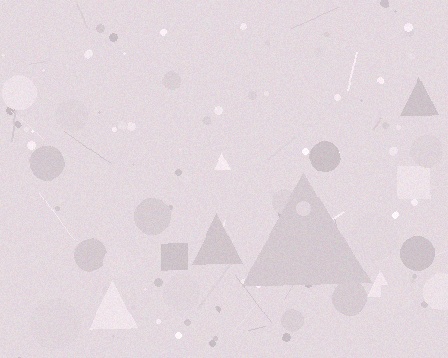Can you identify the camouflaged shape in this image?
The camouflaged shape is a triangle.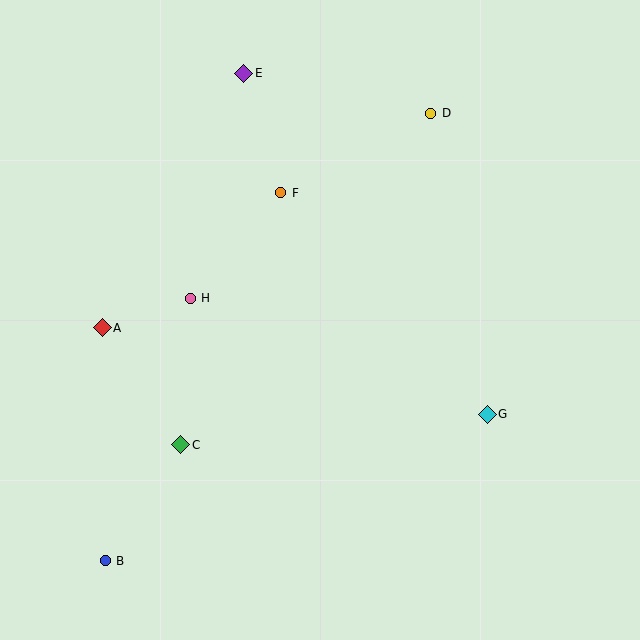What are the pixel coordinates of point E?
Point E is at (244, 73).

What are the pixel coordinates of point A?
Point A is at (102, 328).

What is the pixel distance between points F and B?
The distance between F and B is 408 pixels.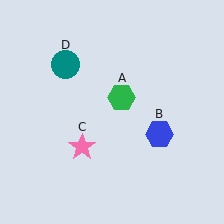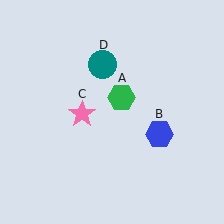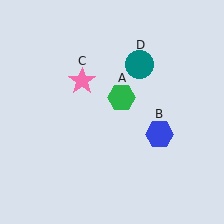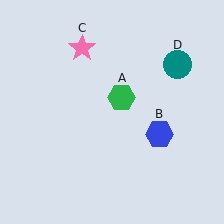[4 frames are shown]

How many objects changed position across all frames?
2 objects changed position: pink star (object C), teal circle (object D).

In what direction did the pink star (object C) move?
The pink star (object C) moved up.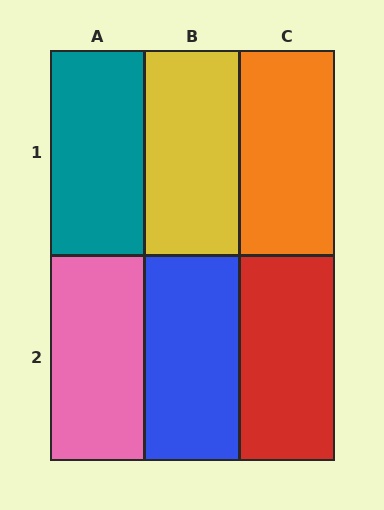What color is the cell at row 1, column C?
Orange.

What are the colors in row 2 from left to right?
Pink, blue, red.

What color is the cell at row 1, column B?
Yellow.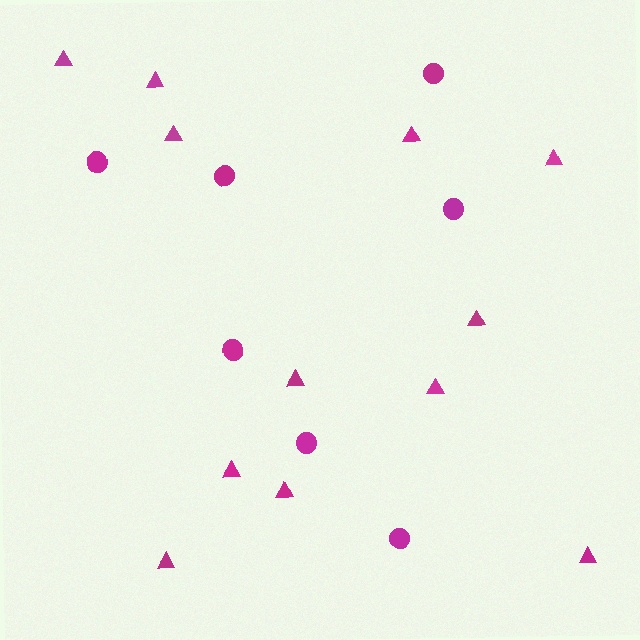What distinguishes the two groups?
There are 2 groups: one group of circles (7) and one group of triangles (12).